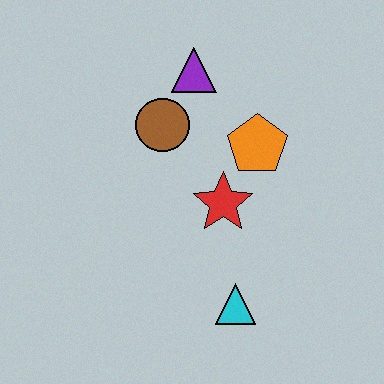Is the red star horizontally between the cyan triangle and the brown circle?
Yes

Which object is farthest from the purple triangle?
The cyan triangle is farthest from the purple triangle.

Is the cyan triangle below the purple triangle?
Yes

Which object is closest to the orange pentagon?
The red star is closest to the orange pentagon.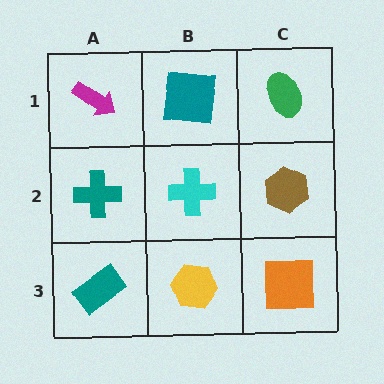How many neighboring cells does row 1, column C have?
2.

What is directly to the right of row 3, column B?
An orange square.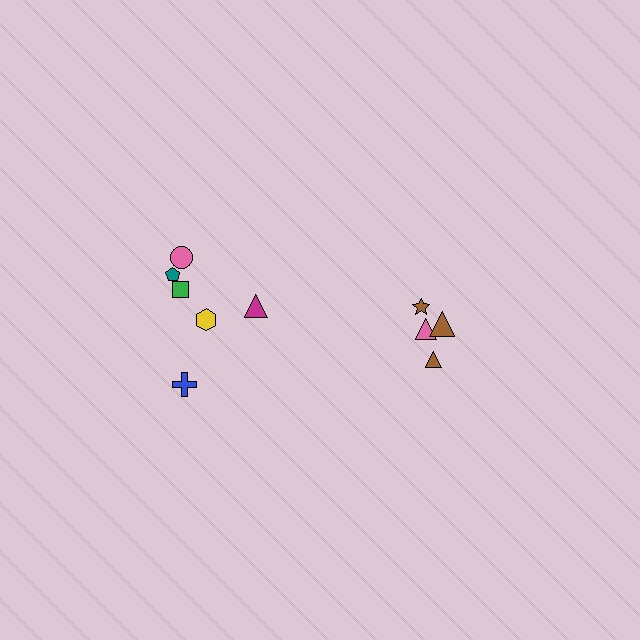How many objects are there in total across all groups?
There are 10 objects.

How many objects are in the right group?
There are 4 objects.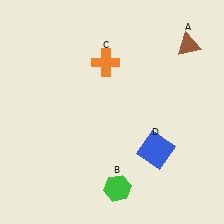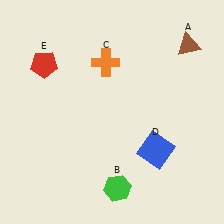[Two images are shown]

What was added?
A red pentagon (E) was added in Image 2.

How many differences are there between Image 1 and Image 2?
There is 1 difference between the two images.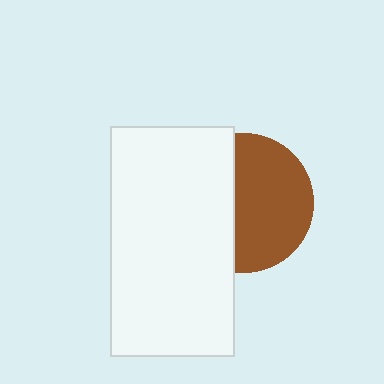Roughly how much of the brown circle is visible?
About half of it is visible (roughly 57%).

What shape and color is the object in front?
The object in front is a white rectangle.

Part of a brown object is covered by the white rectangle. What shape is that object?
It is a circle.